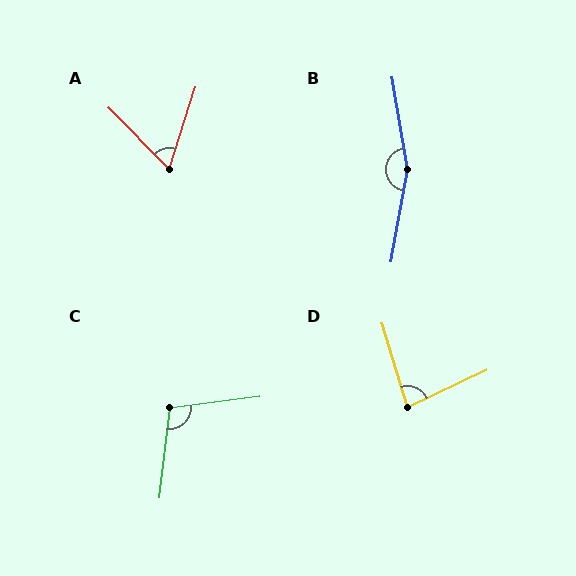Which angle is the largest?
B, at approximately 160 degrees.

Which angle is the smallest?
A, at approximately 62 degrees.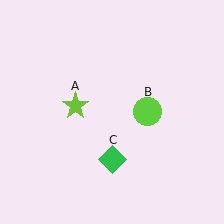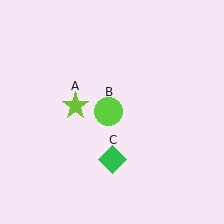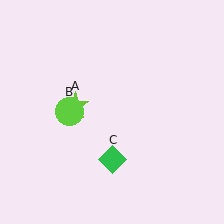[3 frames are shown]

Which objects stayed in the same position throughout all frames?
Lime star (object A) and green diamond (object C) remained stationary.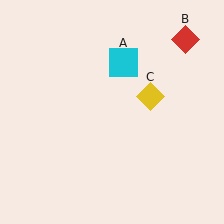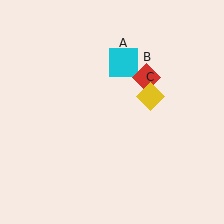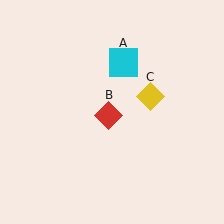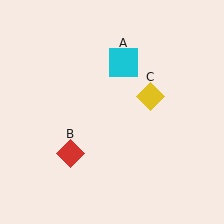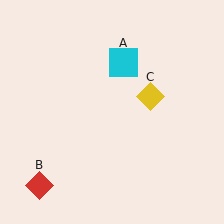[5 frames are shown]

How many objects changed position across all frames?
1 object changed position: red diamond (object B).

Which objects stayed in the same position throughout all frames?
Cyan square (object A) and yellow diamond (object C) remained stationary.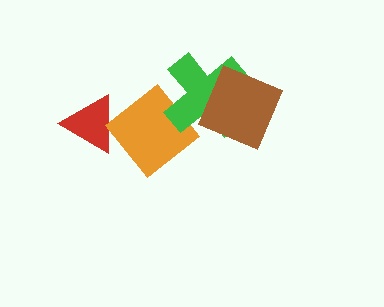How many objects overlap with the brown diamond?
1 object overlaps with the brown diamond.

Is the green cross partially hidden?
Yes, it is partially covered by another shape.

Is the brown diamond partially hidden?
No, no other shape covers it.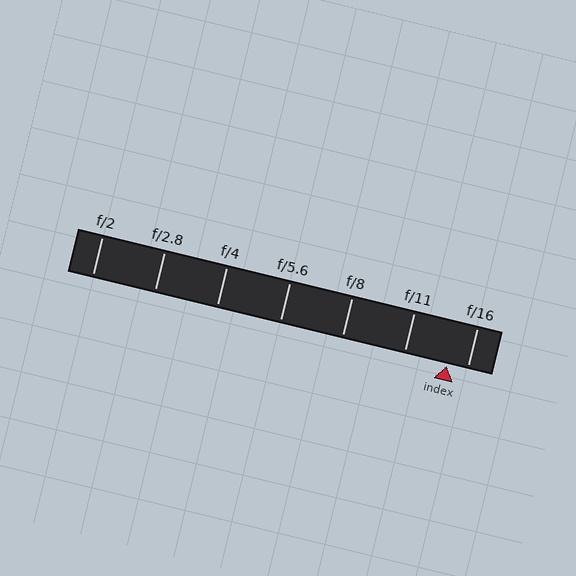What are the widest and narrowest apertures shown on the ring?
The widest aperture shown is f/2 and the narrowest is f/16.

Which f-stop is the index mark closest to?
The index mark is closest to f/16.